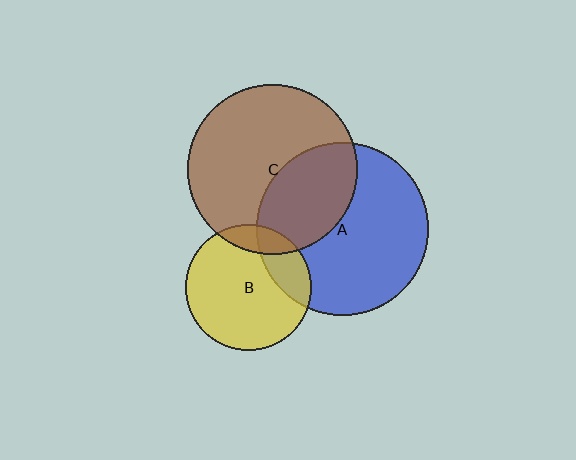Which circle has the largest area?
Circle A (blue).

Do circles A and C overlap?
Yes.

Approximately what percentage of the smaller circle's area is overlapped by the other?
Approximately 35%.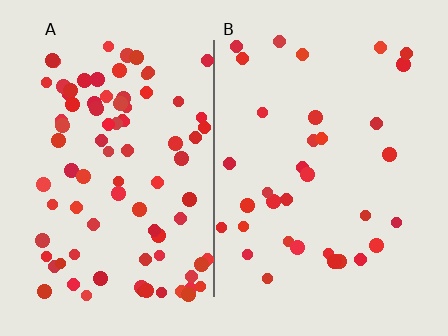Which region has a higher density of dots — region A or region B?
A (the left).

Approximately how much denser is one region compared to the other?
Approximately 2.6× — region A over region B.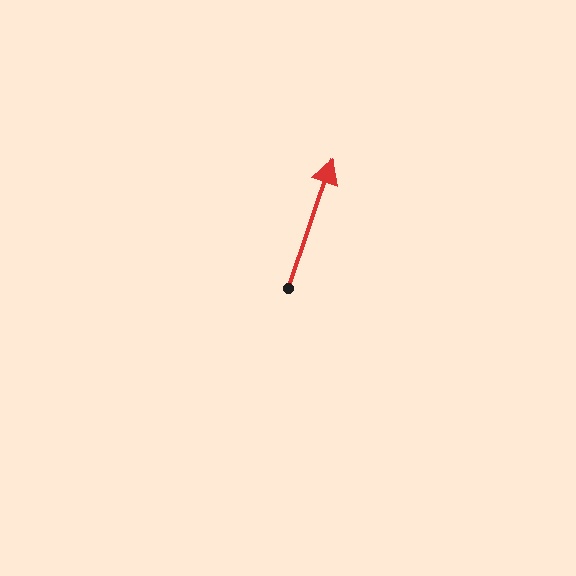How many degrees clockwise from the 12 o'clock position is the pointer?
Approximately 19 degrees.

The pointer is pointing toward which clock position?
Roughly 1 o'clock.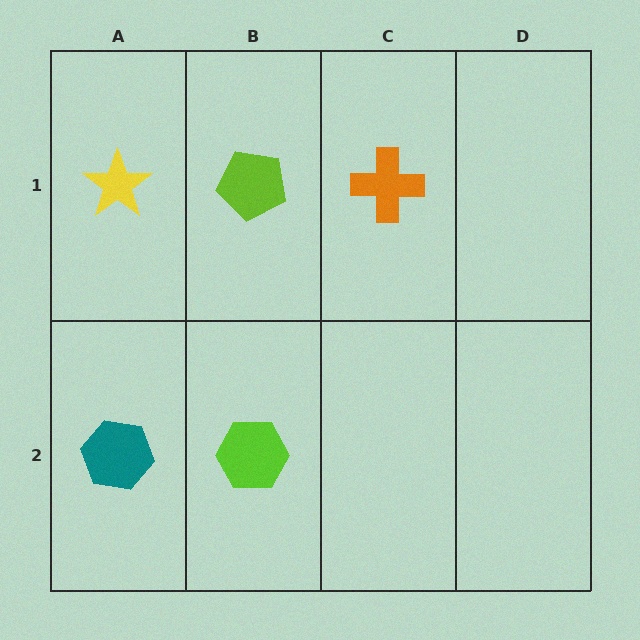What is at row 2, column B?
A lime hexagon.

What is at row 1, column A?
A yellow star.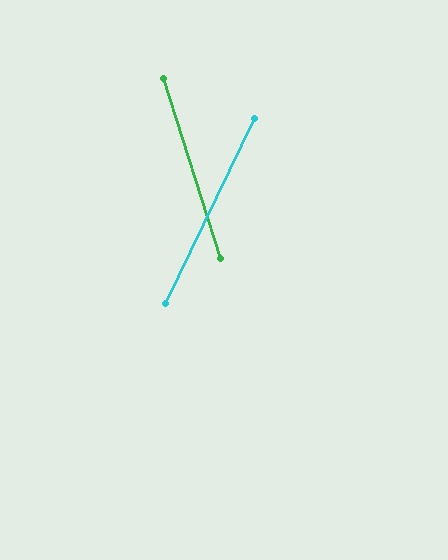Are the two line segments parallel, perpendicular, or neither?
Neither parallel nor perpendicular — they differ by about 43°.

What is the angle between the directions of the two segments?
Approximately 43 degrees.